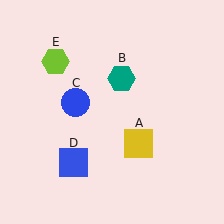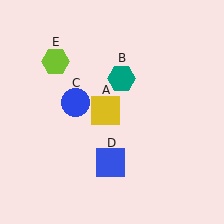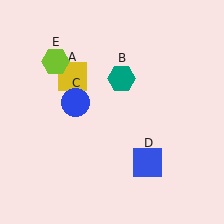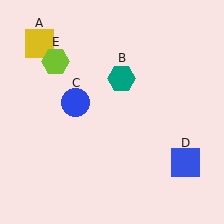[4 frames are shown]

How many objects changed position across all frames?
2 objects changed position: yellow square (object A), blue square (object D).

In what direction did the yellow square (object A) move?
The yellow square (object A) moved up and to the left.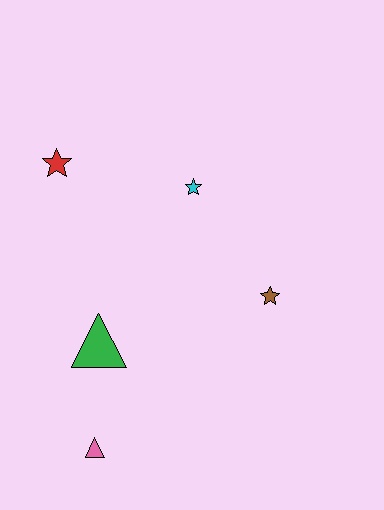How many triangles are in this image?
There are 2 triangles.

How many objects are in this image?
There are 5 objects.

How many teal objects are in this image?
There are no teal objects.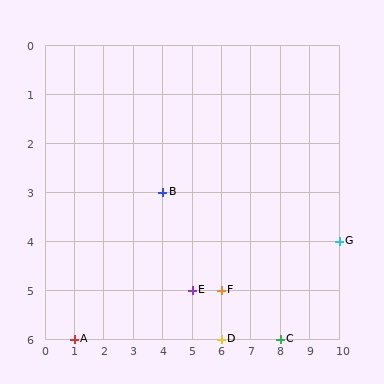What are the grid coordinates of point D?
Point D is at grid coordinates (6, 6).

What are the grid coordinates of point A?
Point A is at grid coordinates (1, 6).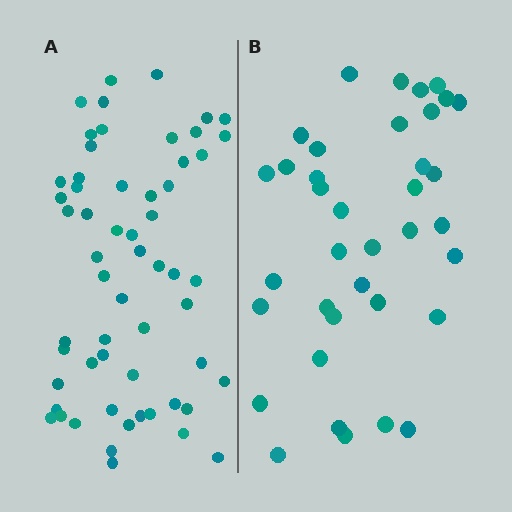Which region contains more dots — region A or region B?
Region A (the left region) has more dots.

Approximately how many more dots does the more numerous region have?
Region A has approximately 20 more dots than region B.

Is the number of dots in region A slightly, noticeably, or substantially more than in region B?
Region A has substantially more. The ratio is roughly 1.6 to 1.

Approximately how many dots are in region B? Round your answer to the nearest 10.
About 40 dots. (The exact count is 37, which rounds to 40.)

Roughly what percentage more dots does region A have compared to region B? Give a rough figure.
About 55% more.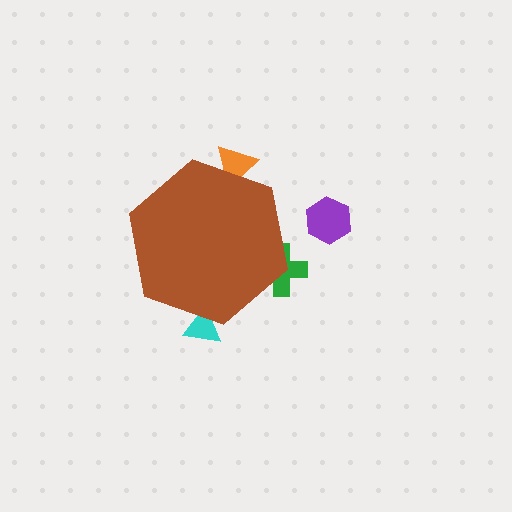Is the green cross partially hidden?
Yes, the green cross is partially hidden behind the brown hexagon.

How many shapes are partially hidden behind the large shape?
3 shapes are partially hidden.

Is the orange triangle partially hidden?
Yes, the orange triangle is partially hidden behind the brown hexagon.